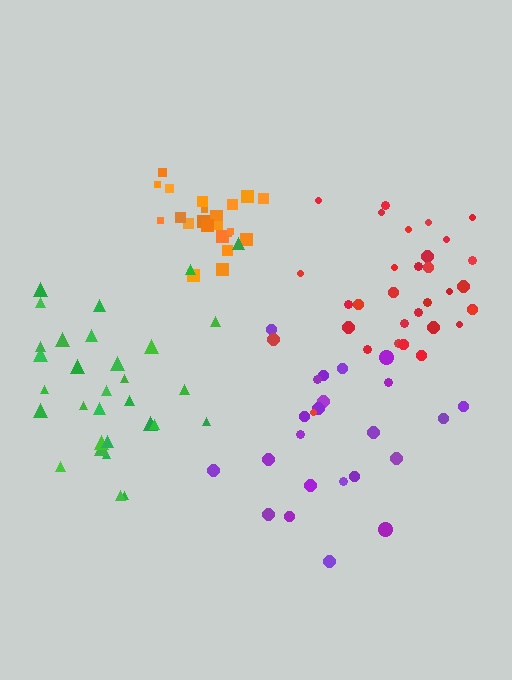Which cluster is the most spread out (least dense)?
Purple.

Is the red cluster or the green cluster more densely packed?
Red.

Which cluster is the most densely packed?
Orange.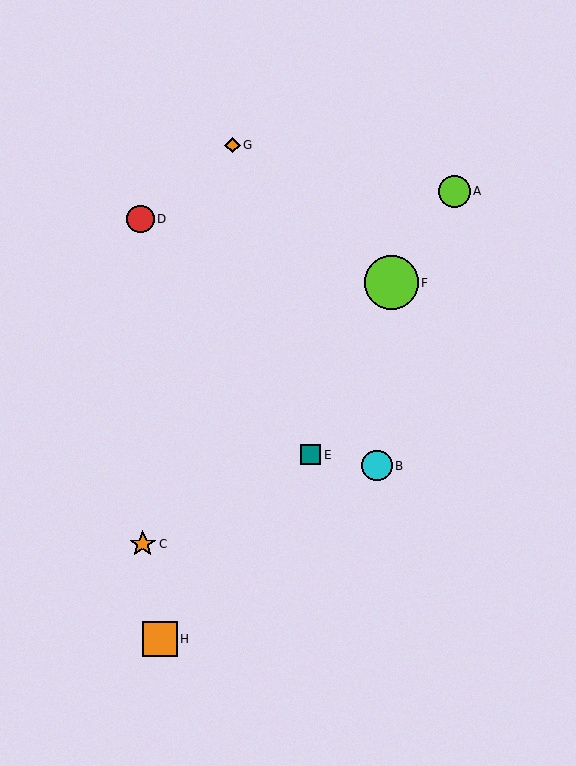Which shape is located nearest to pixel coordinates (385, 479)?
The cyan circle (labeled B) at (377, 466) is nearest to that location.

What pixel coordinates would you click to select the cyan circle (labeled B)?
Click at (377, 466) to select the cyan circle B.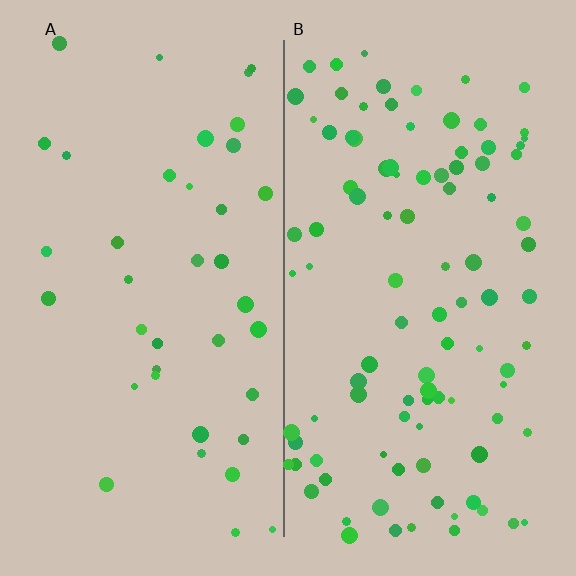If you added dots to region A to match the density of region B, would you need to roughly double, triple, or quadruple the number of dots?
Approximately triple.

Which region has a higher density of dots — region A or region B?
B (the right).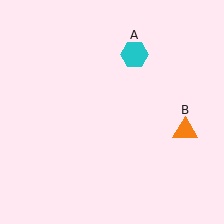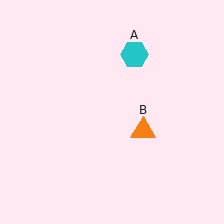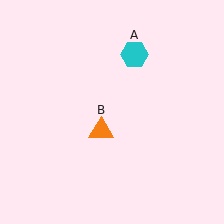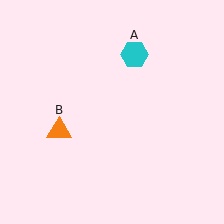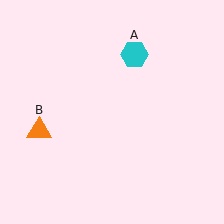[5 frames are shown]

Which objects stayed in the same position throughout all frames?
Cyan hexagon (object A) remained stationary.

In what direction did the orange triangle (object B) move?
The orange triangle (object B) moved left.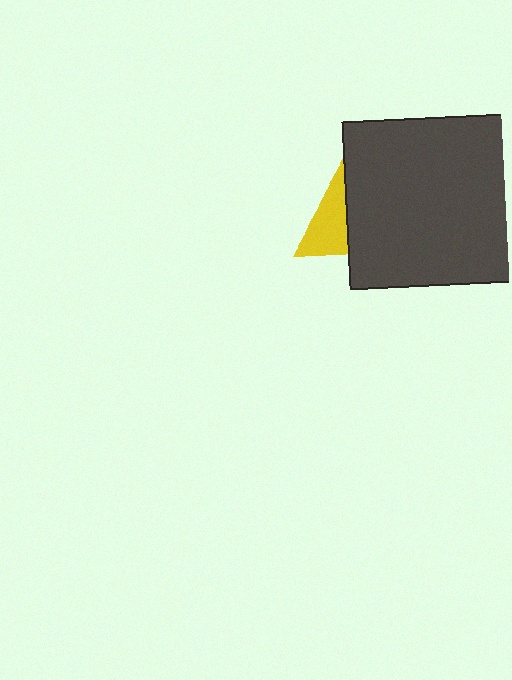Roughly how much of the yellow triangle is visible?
About half of it is visible (roughly 50%).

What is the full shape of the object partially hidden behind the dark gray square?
The partially hidden object is a yellow triangle.